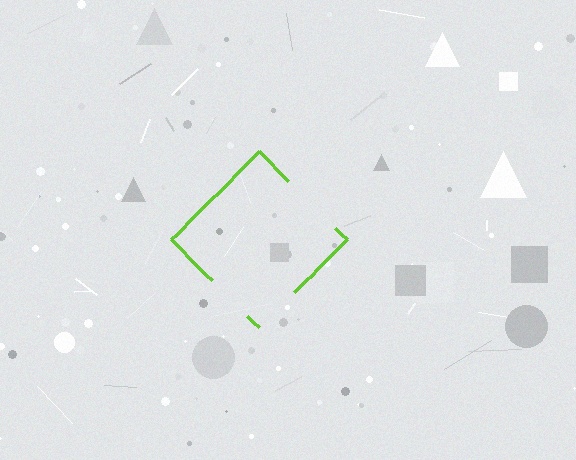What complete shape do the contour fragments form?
The contour fragments form a diamond.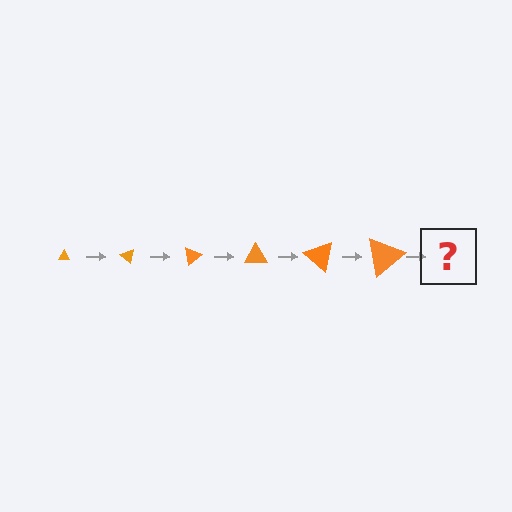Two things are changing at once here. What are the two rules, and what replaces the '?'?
The two rules are that the triangle grows larger each step and it rotates 40 degrees each step. The '?' should be a triangle, larger than the previous one and rotated 240 degrees from the start.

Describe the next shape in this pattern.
It should be a triangle, larger than the previous one and rotated 240 degrees from the start.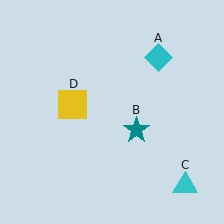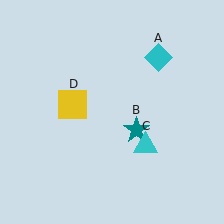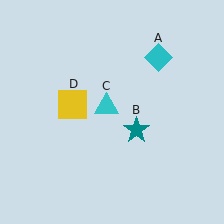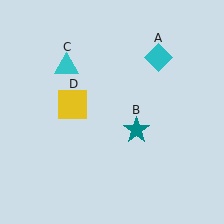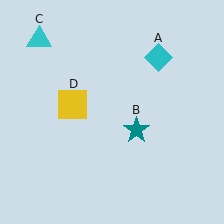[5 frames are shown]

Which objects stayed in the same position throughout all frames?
Cyan diamond (object A) and teal star (object B) and yellow square (object D) remained stationary.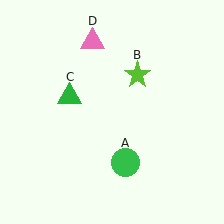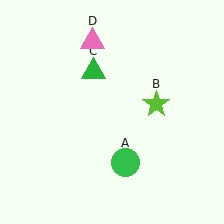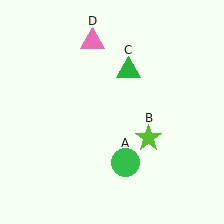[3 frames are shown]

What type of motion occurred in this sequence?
The lime star (object B), green triangle (object C) rotated clockwise around the center of the scene.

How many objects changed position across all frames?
2 objects changed position: lime star (object B), green triangle (object C).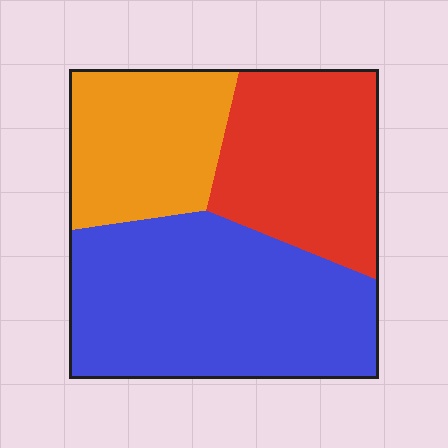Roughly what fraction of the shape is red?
Red covers about 30% of the shape.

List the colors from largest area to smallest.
From largest to smallest: blue, red, orange.